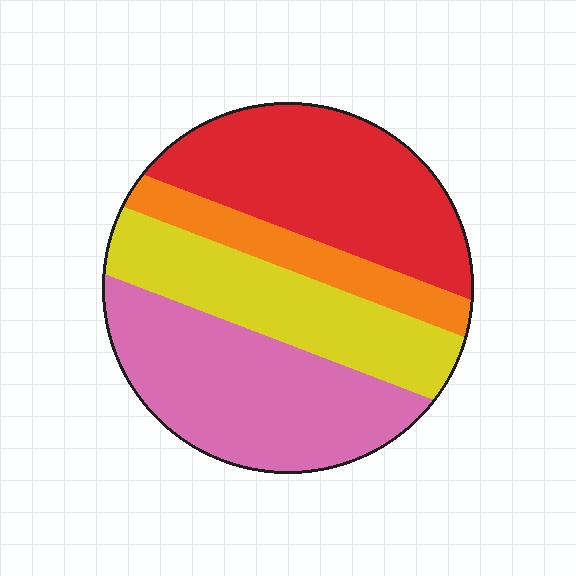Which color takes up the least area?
Orange, at roughly 10%.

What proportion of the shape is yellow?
Yellow takes up about one quarter (1/4) of the shape.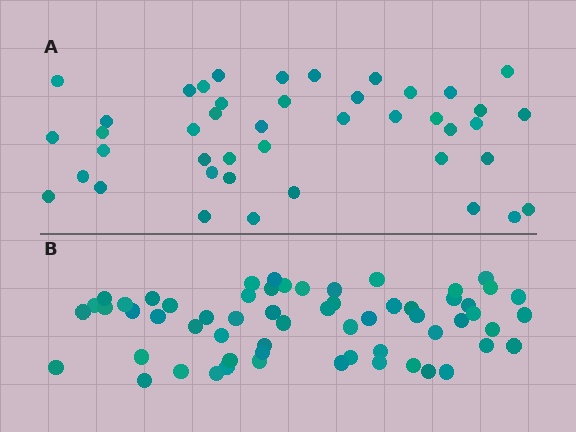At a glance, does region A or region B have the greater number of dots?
Region B (the bottom region) has more dots.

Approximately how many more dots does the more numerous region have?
Region B has approximately 15 more dots than region A.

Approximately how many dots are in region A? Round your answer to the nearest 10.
About 40 dots. (The exact count is 43, which rounds to 40.)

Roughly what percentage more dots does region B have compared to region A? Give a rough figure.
About 40% more.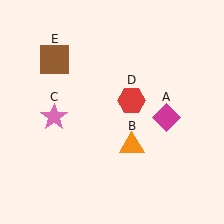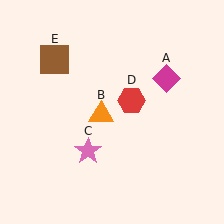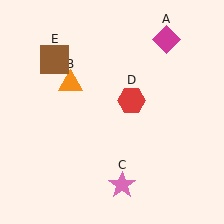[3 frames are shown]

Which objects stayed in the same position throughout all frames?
Red hexagon (object D) and brown square (object E) remained stationary.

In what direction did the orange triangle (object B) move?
The orange triangle (object B) moved up and to the left.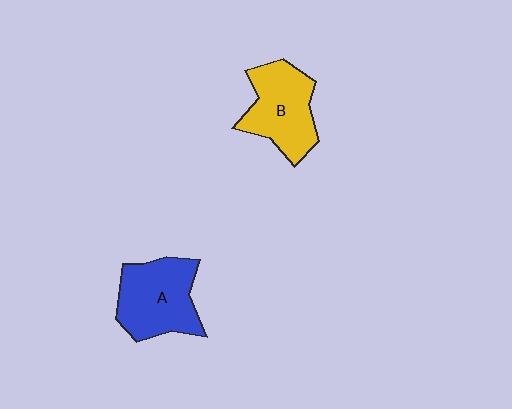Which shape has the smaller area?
Shape B (yellow).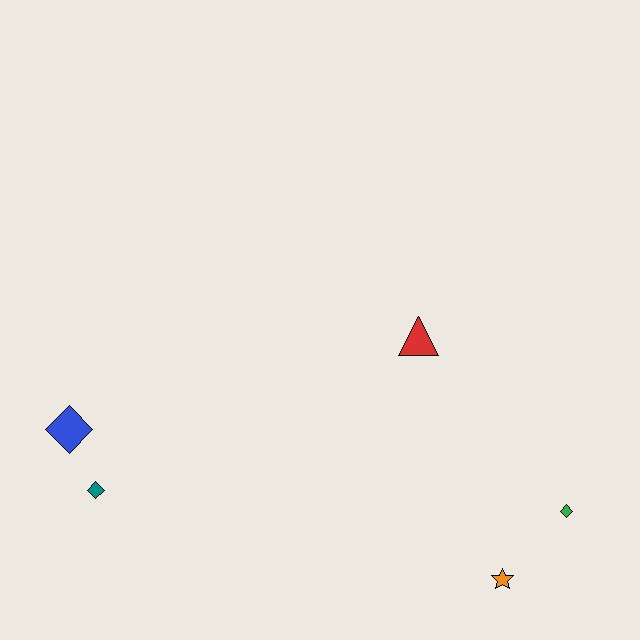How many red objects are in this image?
There is 1 red object.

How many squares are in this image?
There are no squares.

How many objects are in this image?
There are 5 objects.